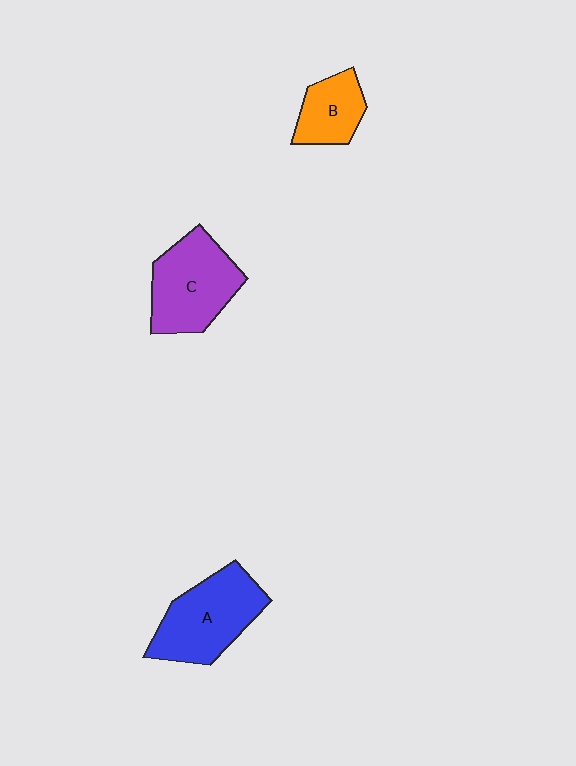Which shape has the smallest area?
Shape B (orange).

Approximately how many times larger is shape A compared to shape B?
Approximately 1.8 times.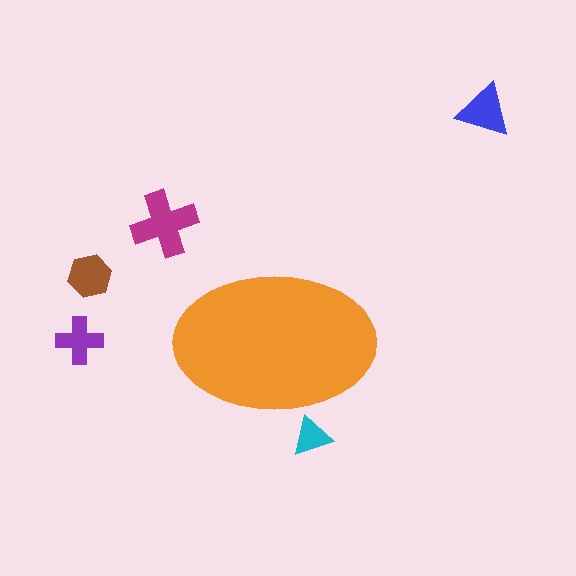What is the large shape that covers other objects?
An orange ellipse.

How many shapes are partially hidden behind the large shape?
1 shape is partially hidden.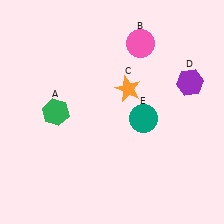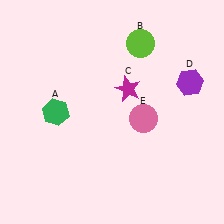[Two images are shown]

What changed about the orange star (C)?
In Image 1, C is orange. In Image 2, it changed to magenta.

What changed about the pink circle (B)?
In Image 1, B is pink. In Image 2, it changed to lime.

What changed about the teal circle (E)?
In Image 1, E is teal. In Image 2, it changed to pink.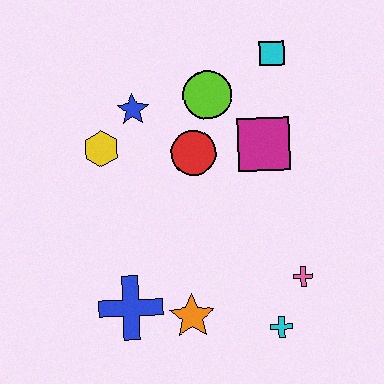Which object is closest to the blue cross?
The orange star is closest to the blue cross.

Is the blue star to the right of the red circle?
No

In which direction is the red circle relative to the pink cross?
The red circle is above the pink cross.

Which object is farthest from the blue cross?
The cyan square is farthest from the blue cross.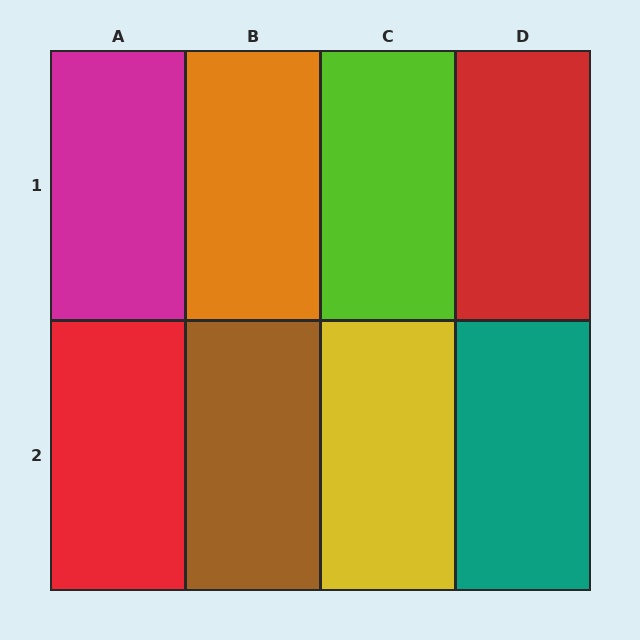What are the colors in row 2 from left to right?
Red, brown, yellow, teal.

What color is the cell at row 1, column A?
Magenta.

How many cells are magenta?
1 cell is magenta.